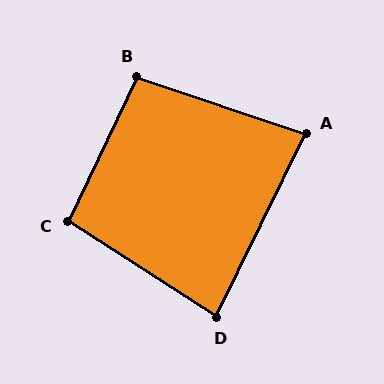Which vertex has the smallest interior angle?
A, at approximately 83 degrees.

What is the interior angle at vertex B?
Approximately 97 degrees (obtuse).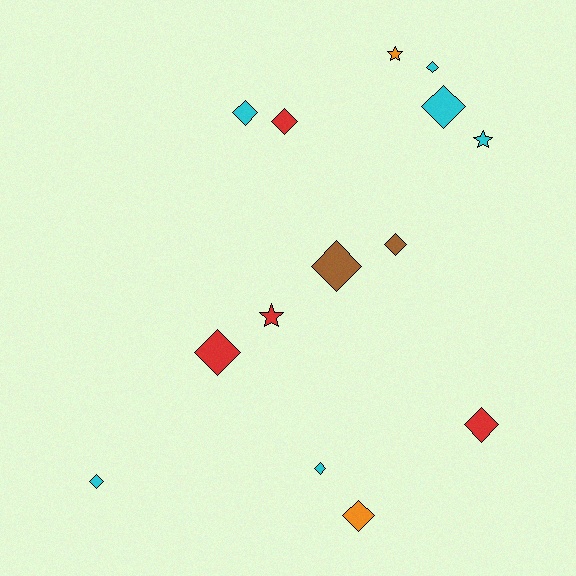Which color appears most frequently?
Cyan, with 6 objects.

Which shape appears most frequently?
Diamond, with 11 objects.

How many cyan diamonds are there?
There are 5 cyan diamonds.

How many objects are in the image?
There are 14 objects.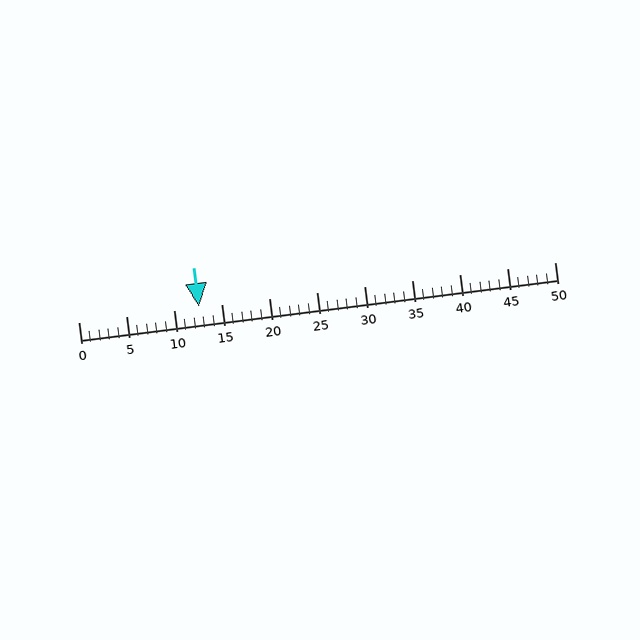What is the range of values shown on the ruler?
The ruler shows values from 0 to 50.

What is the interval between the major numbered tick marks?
The major tick marks are spaced 5 units apart.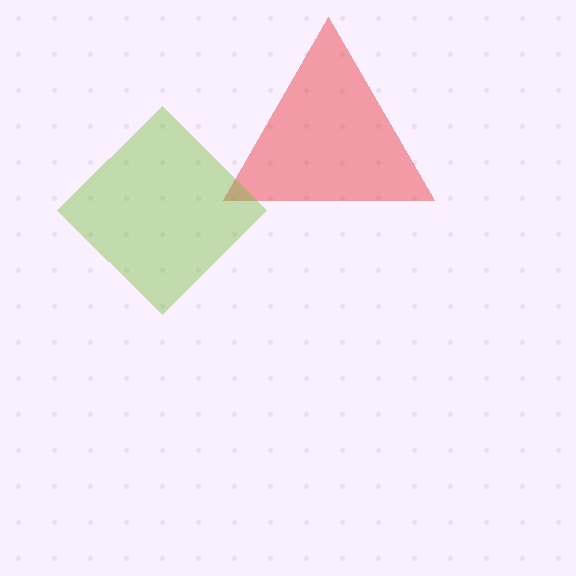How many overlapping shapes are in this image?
There are 2 overlapping shapes in the image.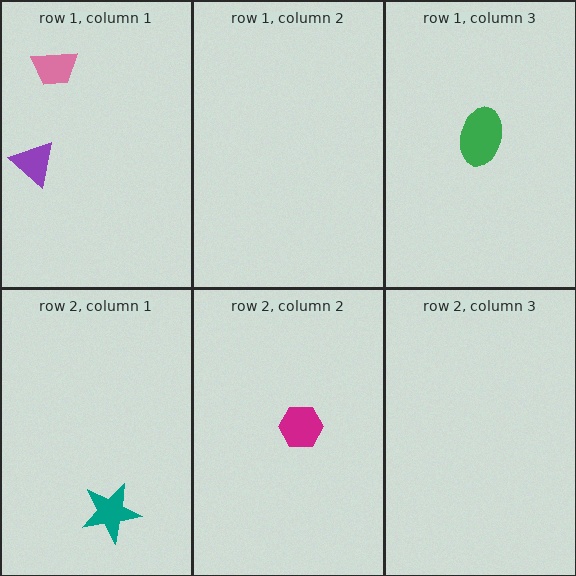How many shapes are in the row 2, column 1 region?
1.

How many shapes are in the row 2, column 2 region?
1.